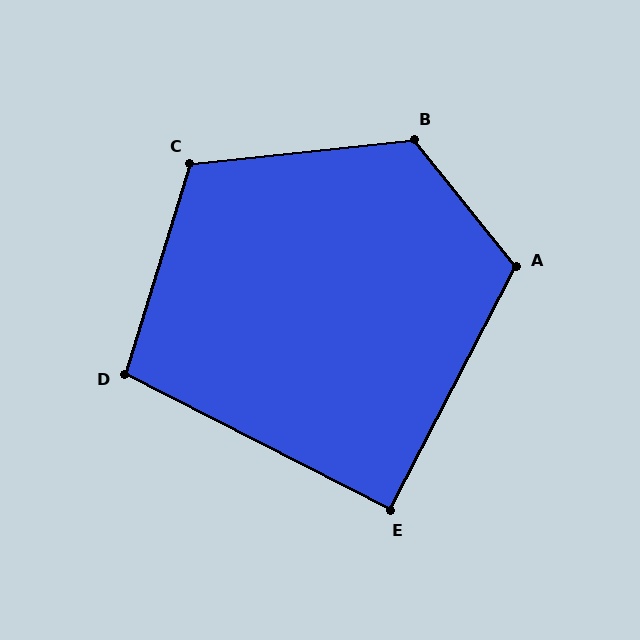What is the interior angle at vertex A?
Approximately 114 degrees (obtuse).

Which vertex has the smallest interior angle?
E, at approximately 90 degrees.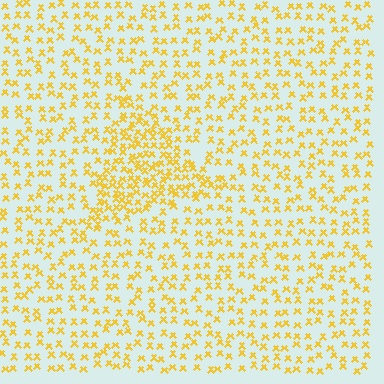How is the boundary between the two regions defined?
The boundary is defined by a change in element density (approximately 2.0x ratio). All elements are the same color, size, and shape.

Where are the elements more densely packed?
The elements are more densely packed inside the triangle boundary.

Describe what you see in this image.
The image contains small yellow elements arranged at two different densities. A triangle-shaped region is visible where the elements are more densely packed than the surrounding area.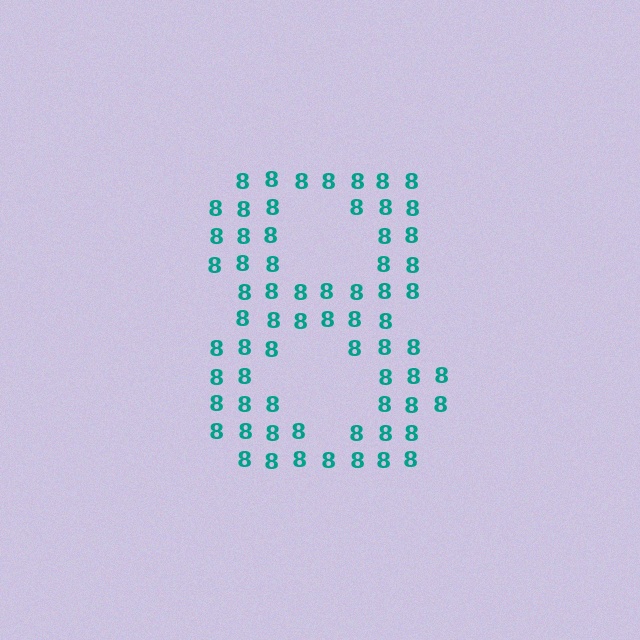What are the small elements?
The small elements are digit 8's.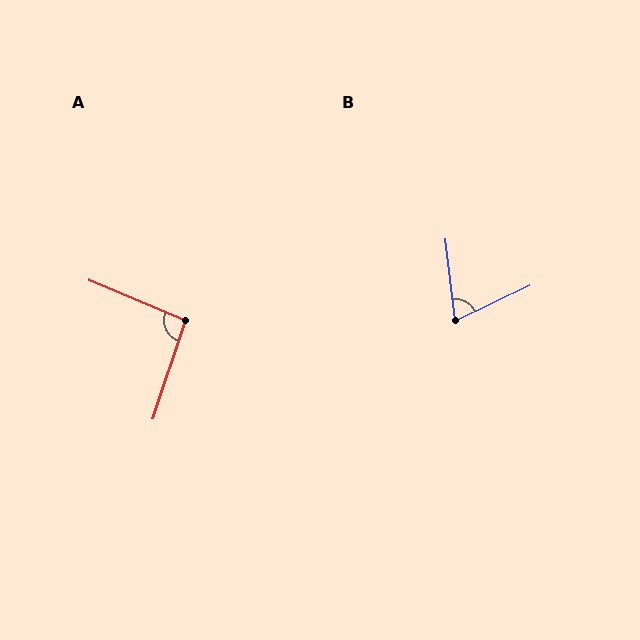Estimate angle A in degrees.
Approximately 95 degrees.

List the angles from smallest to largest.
B (71°), A (95°).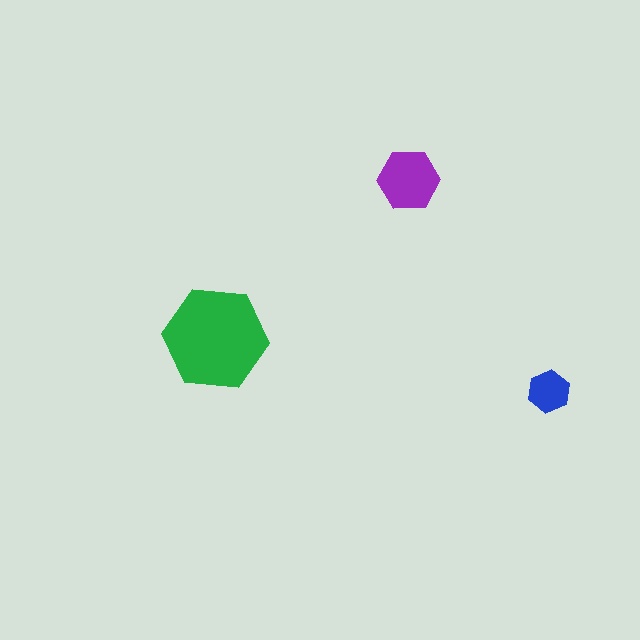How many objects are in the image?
There are 3 objects in the image.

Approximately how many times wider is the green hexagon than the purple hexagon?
About 1.5 times wider.